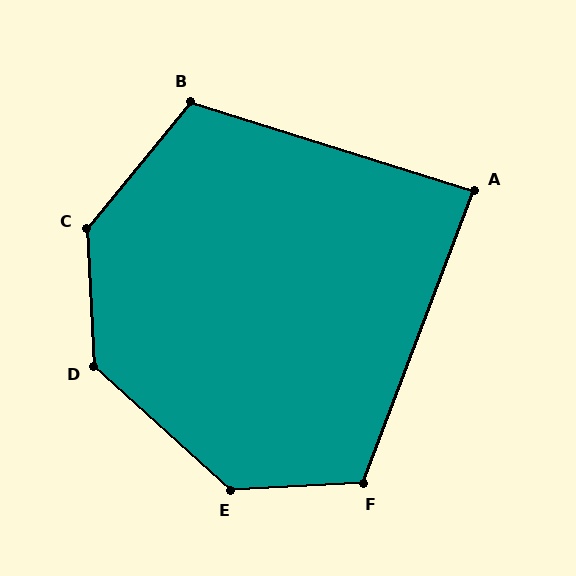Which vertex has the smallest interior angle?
A, at approximately 87 degrees.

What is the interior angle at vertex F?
Approximately 113 degrees (obtuse).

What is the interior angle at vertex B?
Approximately 112 degrees (obtuse).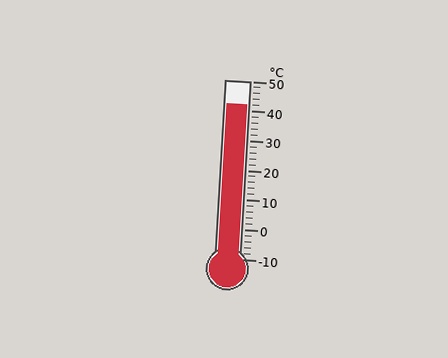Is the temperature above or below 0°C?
The temperature is above 0°C.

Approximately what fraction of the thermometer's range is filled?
The thermometer is filled to approximately 85% of its range.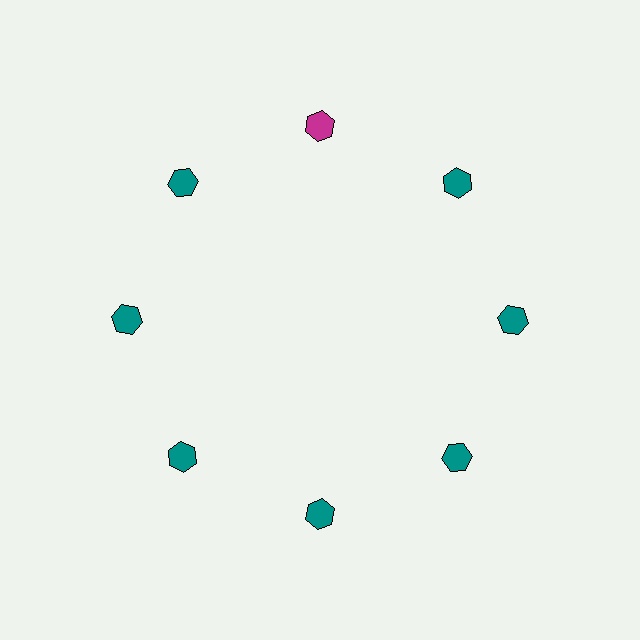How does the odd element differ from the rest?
It has a different color: magenta instead of teal.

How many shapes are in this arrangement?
There are 8 shapes arranged in a ring pattern.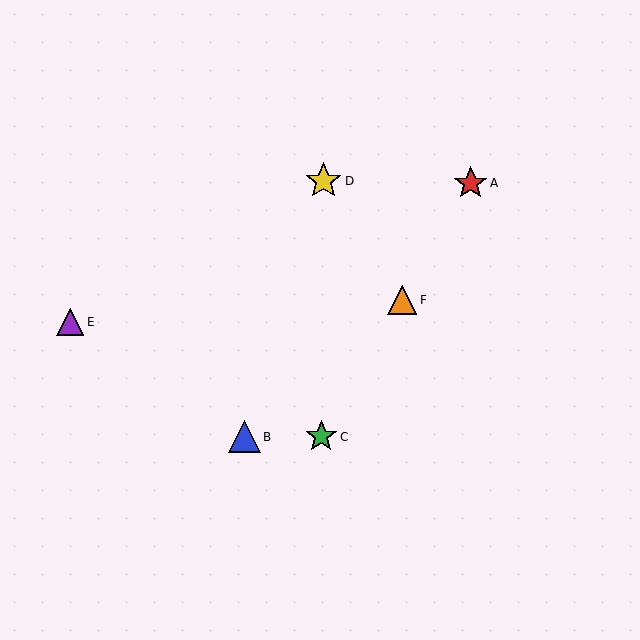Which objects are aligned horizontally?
Objects B, C are aligned horizontally.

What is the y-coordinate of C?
Object C is at y≈437.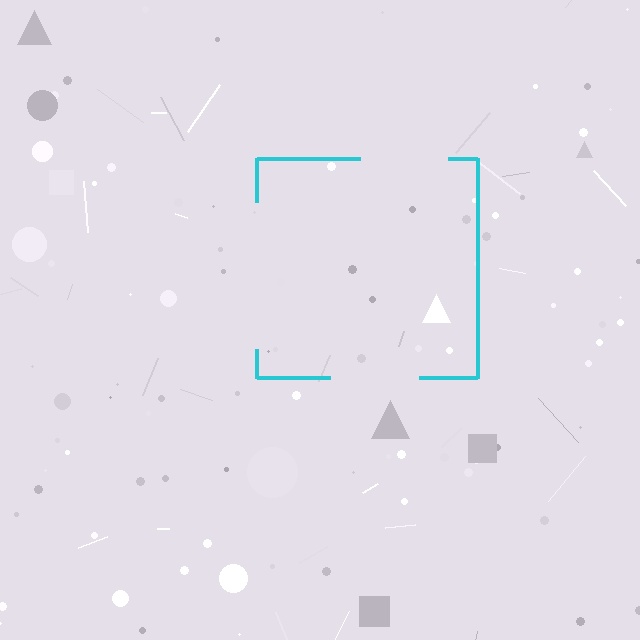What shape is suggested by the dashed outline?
The dashed outline suggests a square.